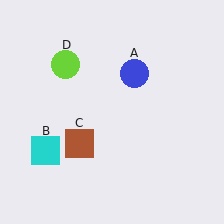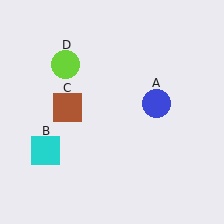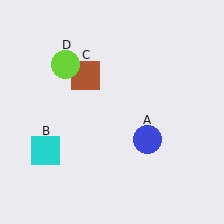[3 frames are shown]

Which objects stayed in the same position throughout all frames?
Cyan square (object B) and lime circle (object D) remained stationary.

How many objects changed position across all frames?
2 objects changed position: blue circle (object A), brown square (object C).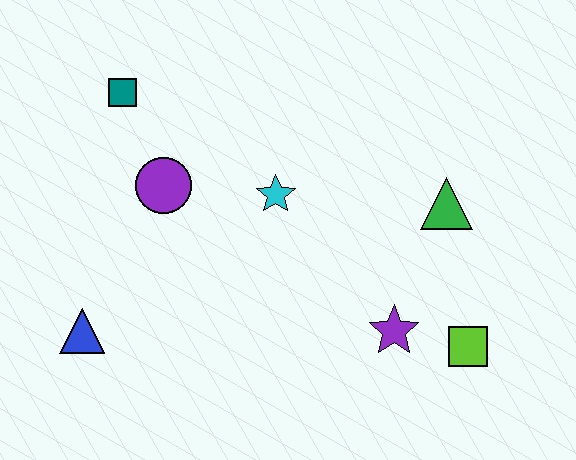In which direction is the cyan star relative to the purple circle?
The cyan star is to the right of the purple circle.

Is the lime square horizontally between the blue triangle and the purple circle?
No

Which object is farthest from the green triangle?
The blue triangle is farthest from the green triangle.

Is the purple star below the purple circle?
Yes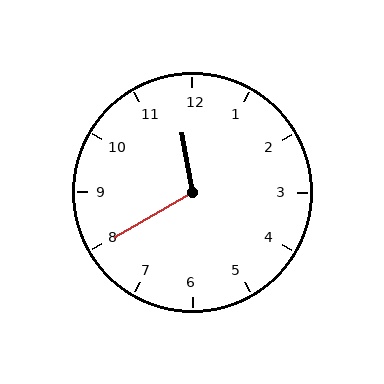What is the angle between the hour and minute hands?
Approximately 110 degrees.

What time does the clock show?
11:40.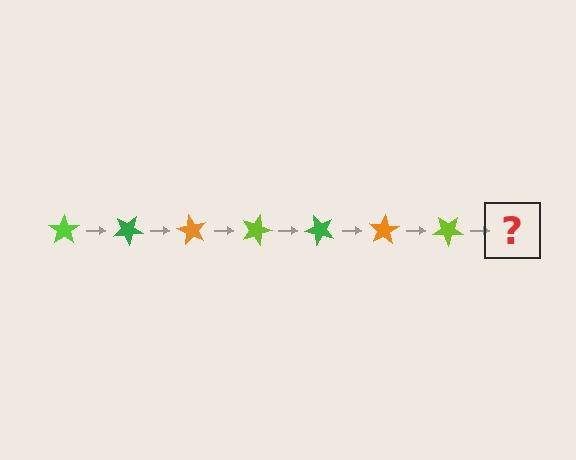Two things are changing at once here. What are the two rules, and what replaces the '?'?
The two rules are that it rotates 30 degrees each step and the color cycles through lime, green, and orange. The '?' should be a green star, rotated 210 degrees from the start.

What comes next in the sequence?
The next element should be a green star, rotated 210 degrees from the start.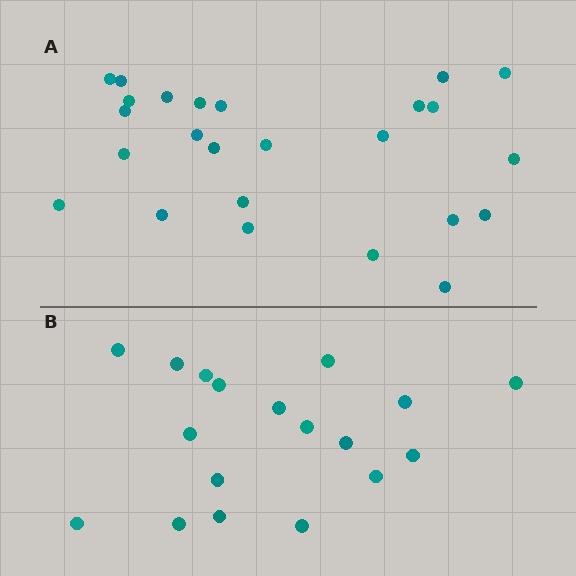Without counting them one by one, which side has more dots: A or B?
Region A (the top region) has more dots.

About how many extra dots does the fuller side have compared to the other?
Region A has roughly 8 or so more dots than region B.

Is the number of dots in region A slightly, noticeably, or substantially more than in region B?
Region A has noticeably more, but not dramatically so. The ratio is roughly 1.4 to 1.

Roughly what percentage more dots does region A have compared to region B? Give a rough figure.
About 40% more.